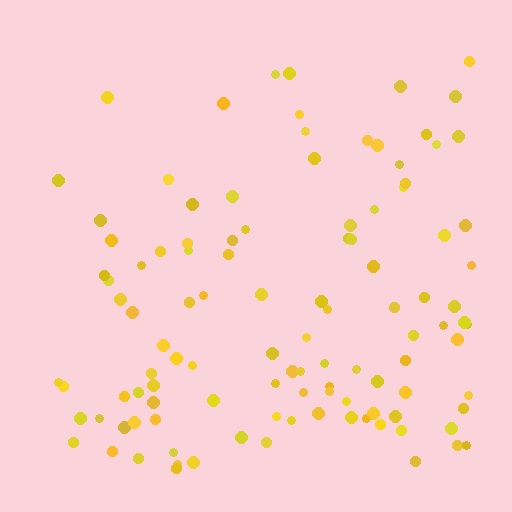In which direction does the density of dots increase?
From top to bottom, with the bottom side densest.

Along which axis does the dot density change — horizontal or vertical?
Vertical.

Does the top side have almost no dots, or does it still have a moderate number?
Still a moderate number, just noticeably fewer than the bottom.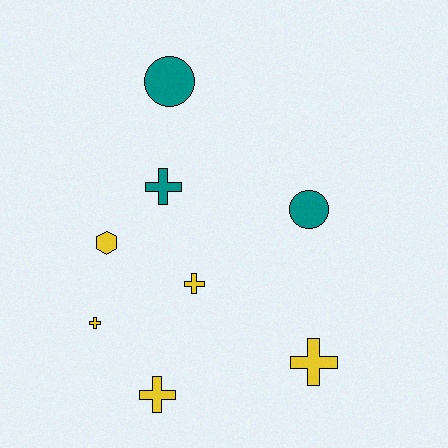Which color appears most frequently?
Yellow, with 5 objects.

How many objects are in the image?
There are 8 objects.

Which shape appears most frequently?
Cross, with 5 objects.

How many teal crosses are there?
There is 1 teal cross.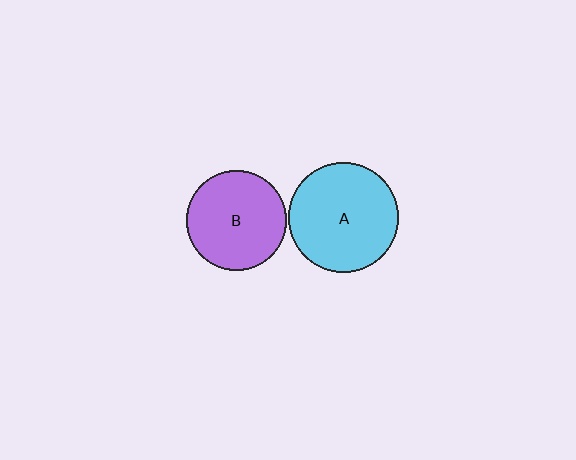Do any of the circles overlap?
No, none of the circles overlap.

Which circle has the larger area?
Circle A (cyan).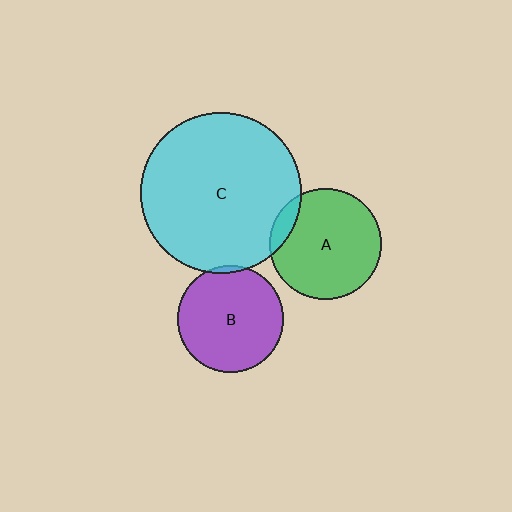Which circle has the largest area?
Circle C (cyan).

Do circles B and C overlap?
Yes.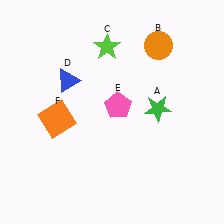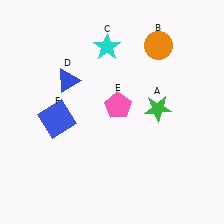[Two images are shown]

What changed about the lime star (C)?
In Image 1, C is lime. In Image 2, it changed to cyan.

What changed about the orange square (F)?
In Image 1, F is orange. In Image 2, it changed to blue.